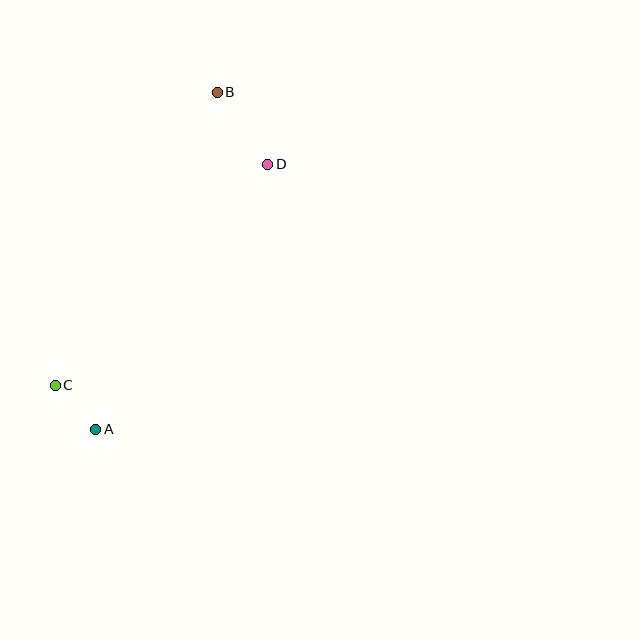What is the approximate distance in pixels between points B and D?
The distance between B and D is approximately 88 pixels.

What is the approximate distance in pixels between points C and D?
The distance between C and D is approximately 307 pixels.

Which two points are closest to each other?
Points A and C are closest to each other.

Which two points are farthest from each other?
Points A and B are farthest from each other.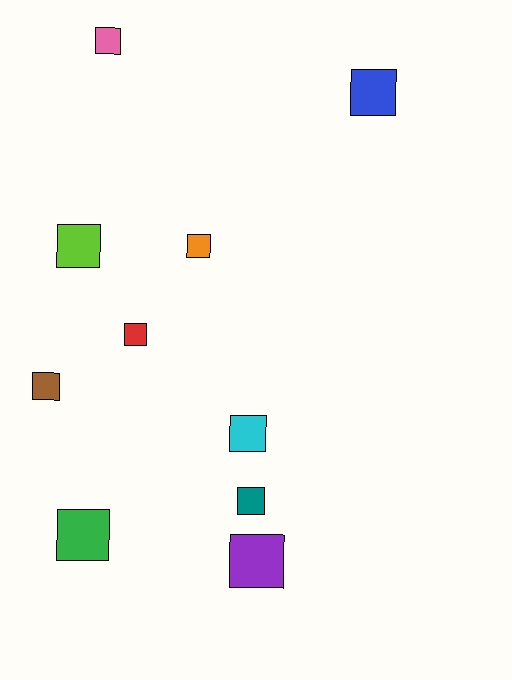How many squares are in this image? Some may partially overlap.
There are 10 squares.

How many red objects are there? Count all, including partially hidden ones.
There is 1 red object.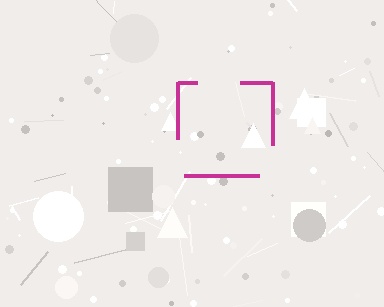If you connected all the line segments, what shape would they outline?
They would outline a square.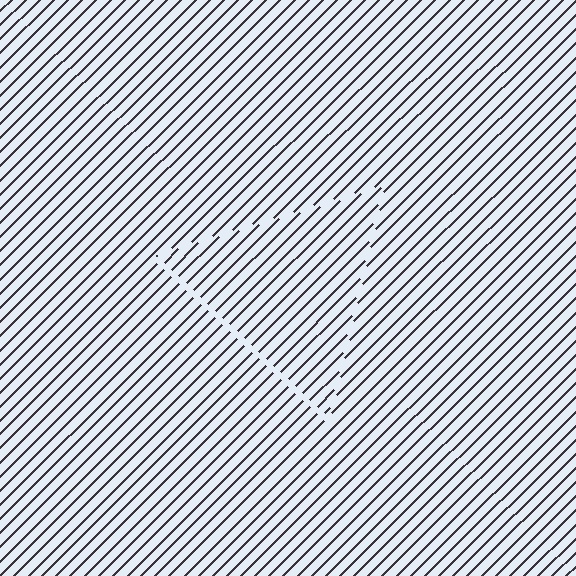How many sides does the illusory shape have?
3 sides — the line-ends trace a triangle.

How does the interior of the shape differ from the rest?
The interior of the shape contains the same grating, shifted by half a period — the contour is defined by the phase discontinuity where line-ends from the inner and outer gratings abut.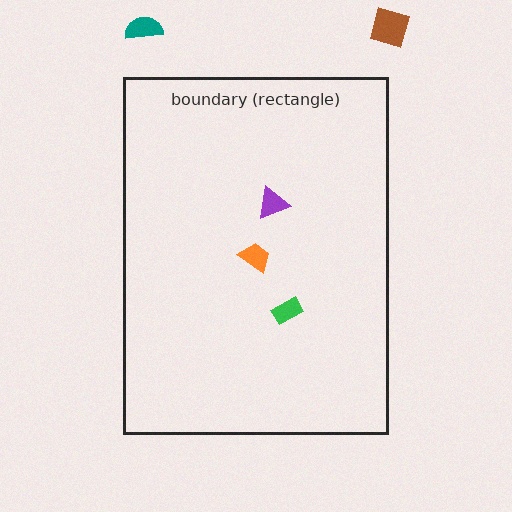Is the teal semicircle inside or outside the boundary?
Outside.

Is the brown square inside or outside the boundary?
Outside.